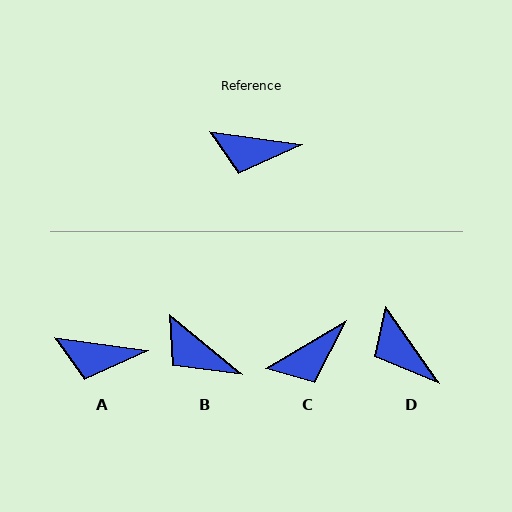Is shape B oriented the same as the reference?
No, it is off by about 31 degrees.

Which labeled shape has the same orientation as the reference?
A.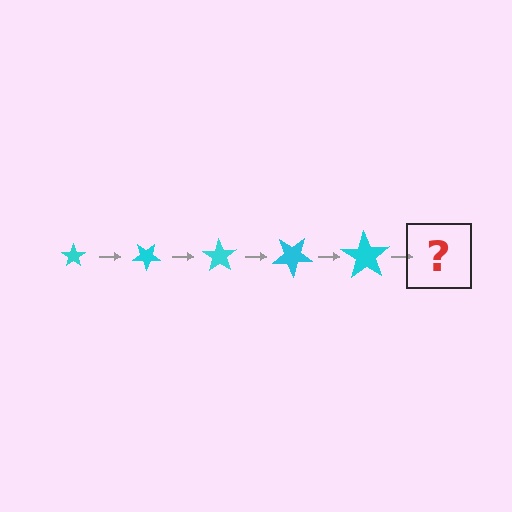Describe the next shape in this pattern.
It should be a star, larger than the previous one and rotated 175 degrees from the start.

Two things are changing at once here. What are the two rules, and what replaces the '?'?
The two rules are that the star grows larger each step and it rotates 35 degrees each step. The '?' should be a star, larger than the previous one and rotated 175 degrees from the start.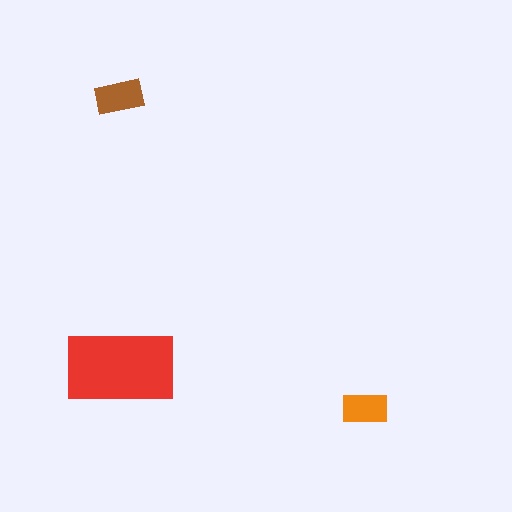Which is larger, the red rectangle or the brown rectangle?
The red one.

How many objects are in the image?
There are 3 objects in the image.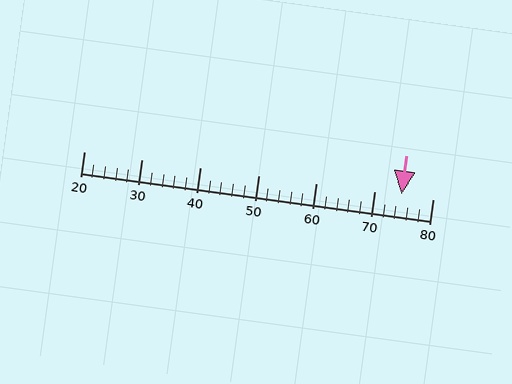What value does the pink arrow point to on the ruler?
The pink arrow points to approximately 75.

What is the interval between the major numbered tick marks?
The major tick marks are spaced 10 units apart.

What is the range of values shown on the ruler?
The ruler shows values from 20 to 80.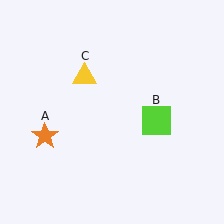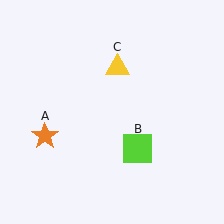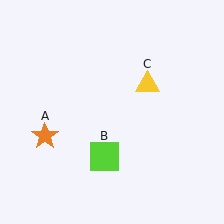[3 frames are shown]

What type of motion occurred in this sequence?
The lime square (object B), yellow triangle (object C) rotated clockwise around the center of the scene.